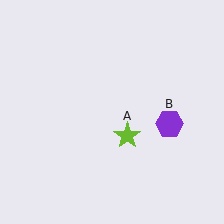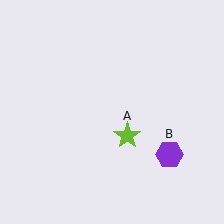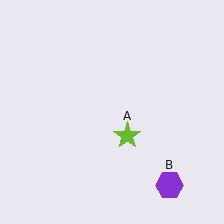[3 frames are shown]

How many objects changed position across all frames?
1 object changed position: purple hexagon (object B).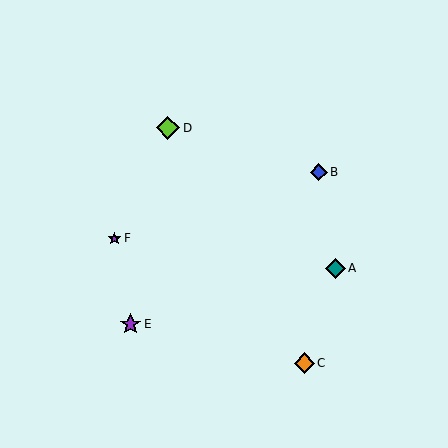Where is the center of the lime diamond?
The center of the lime diamond is at (168, 128).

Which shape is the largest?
The lime diamond (labeled D) is the largest.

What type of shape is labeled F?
Shape F is a purple star.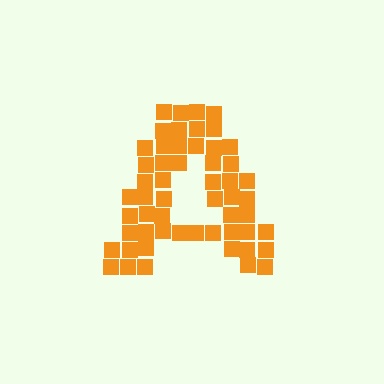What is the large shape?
The large shape is the letter A.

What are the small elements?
The small elements are squares.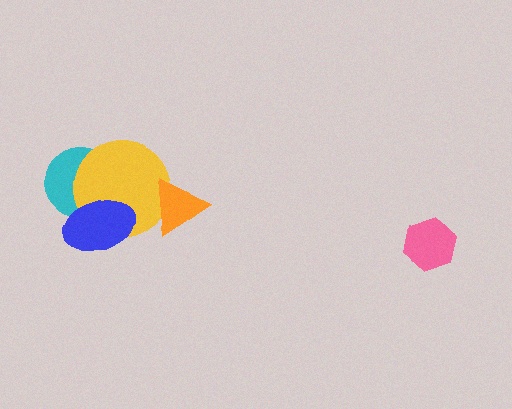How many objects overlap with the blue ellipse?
2 objects overlap with the blue ellipse.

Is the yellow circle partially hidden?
Yes, it is partially covered by another shape.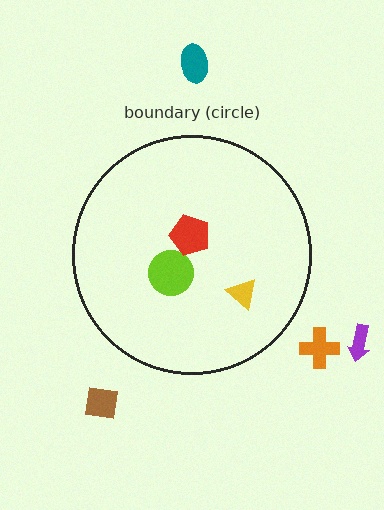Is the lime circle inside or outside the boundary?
Inside.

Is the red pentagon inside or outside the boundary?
Inside.